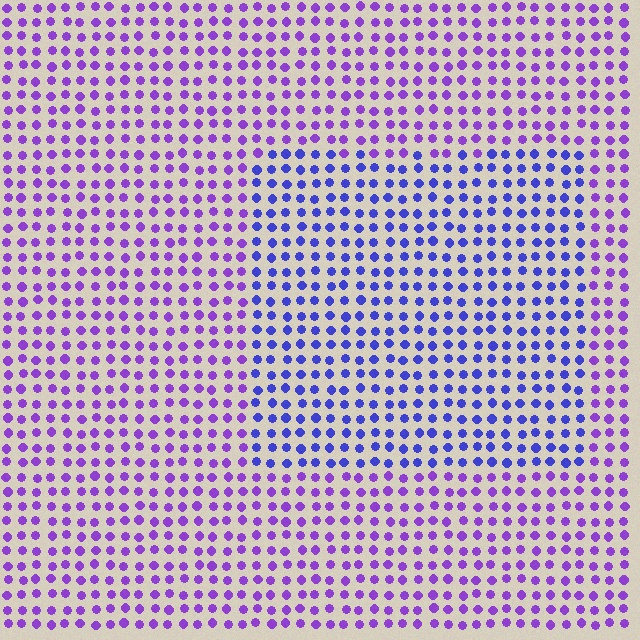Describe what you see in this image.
The image is filled with small purple elements in a uniform arrangement. A rectangle-shaped region is visible where the elements are tinted to a slightly different hue, forming a subtle color boundary.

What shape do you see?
I see a rectangle.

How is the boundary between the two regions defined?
The boundary is defined purely by a slight shift in hue (about 34 degrees). Spacing, size, and orientation are identical on both sides.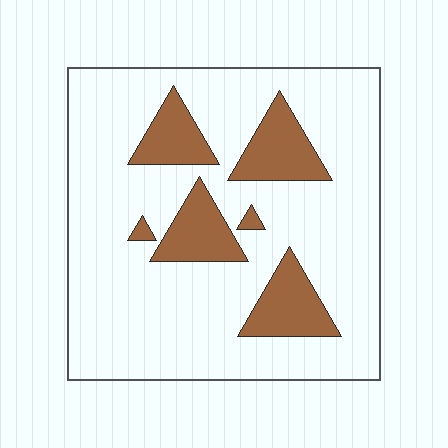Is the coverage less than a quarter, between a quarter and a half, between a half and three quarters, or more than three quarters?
Less than a quarter.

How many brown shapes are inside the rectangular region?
6.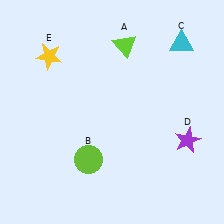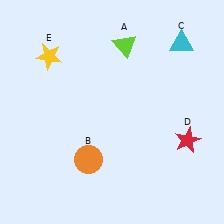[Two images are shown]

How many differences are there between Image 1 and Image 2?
There are 2 differences between the two images.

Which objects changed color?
B changed from lime to orange. D changed from purple to red.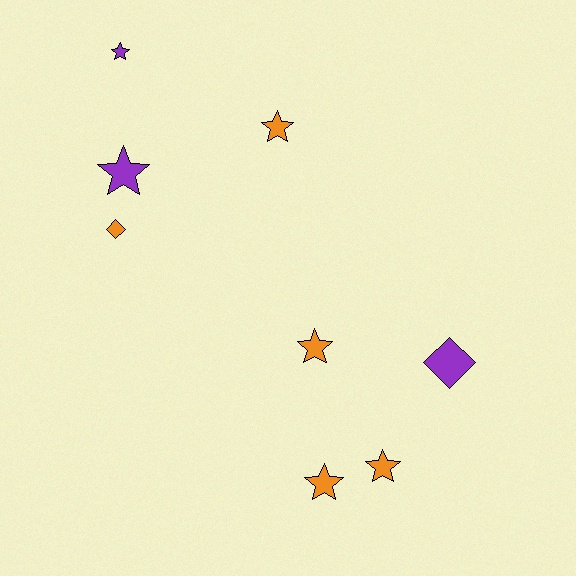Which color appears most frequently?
Orange, with 5 objects.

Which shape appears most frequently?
Star, with 6 objects.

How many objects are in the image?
There are 8 objects.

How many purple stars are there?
There are 2 purple stars.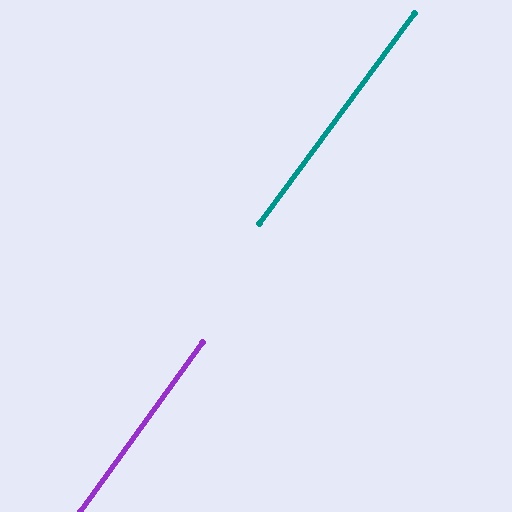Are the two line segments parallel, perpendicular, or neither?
Parallel — their directions differ by only 0.8°.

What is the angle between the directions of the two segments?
Approximately 1 degree.